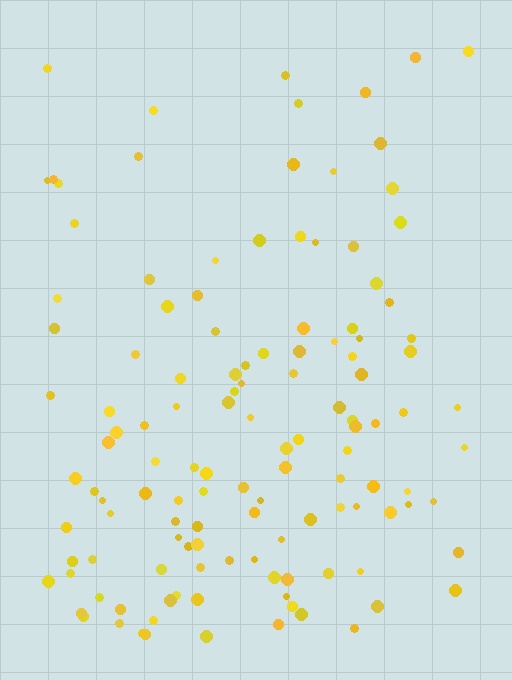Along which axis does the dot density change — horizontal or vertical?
Vertical.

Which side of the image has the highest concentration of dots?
The bottom.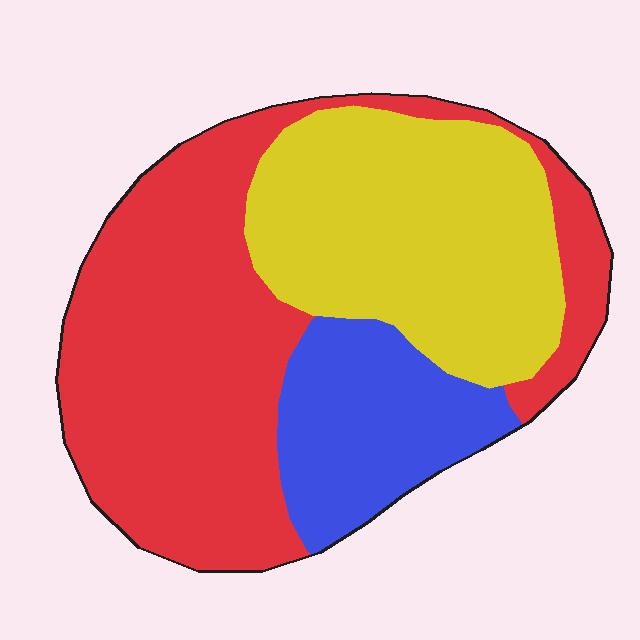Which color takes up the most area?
Red, at roughly 50%.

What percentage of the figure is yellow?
Yellow takes up between a quarter and a half of the figure.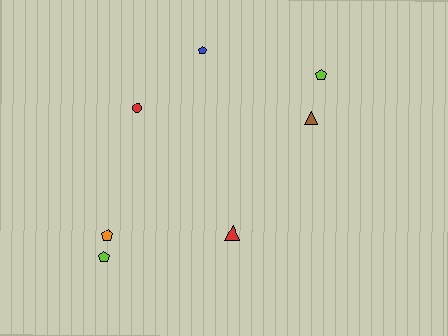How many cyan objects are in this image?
There are no cyan objects.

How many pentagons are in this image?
There are 4 pentagons.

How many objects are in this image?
There are 7 objects.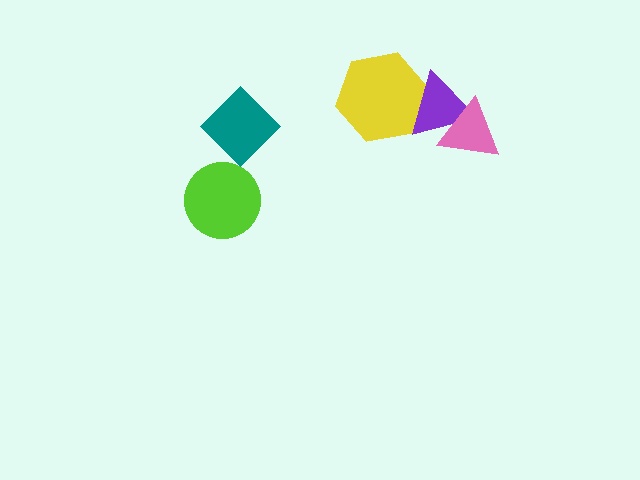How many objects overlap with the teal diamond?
0 objects overlap with the teal diamond.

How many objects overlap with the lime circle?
0 objects overlap with the lime circle.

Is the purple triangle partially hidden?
Yes, it is partially covered by another shape.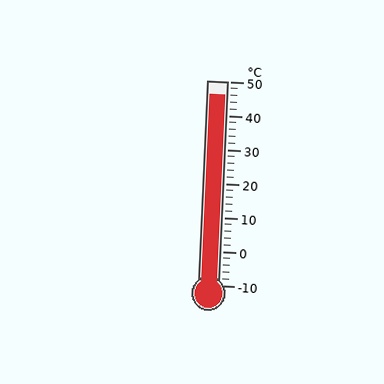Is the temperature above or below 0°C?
The temperature is above 0°C.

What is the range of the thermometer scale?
The thermometer scale ranges from -10°C to 50°C.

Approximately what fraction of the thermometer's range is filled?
The thermometer is filled to approximately 95% of its range.